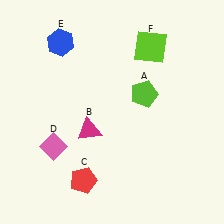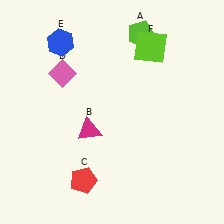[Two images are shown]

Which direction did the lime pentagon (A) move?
The lime pentagon (A) moved up.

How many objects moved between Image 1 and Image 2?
2 objects moved between the two images.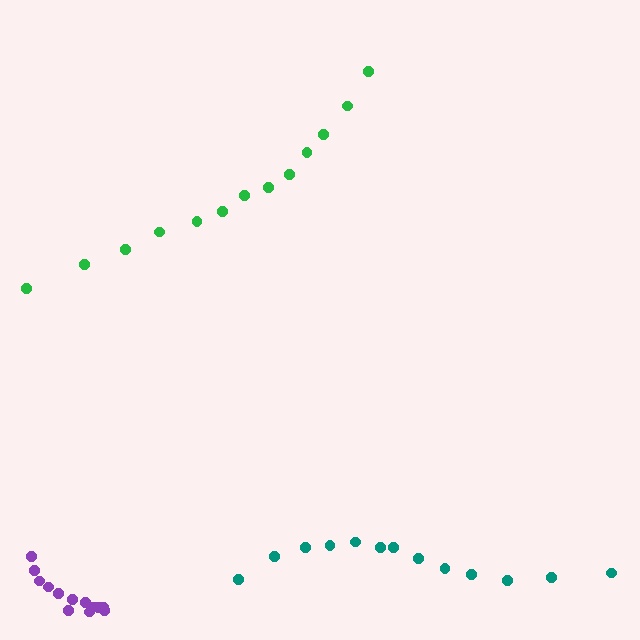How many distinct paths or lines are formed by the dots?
There are 3 distinct paths.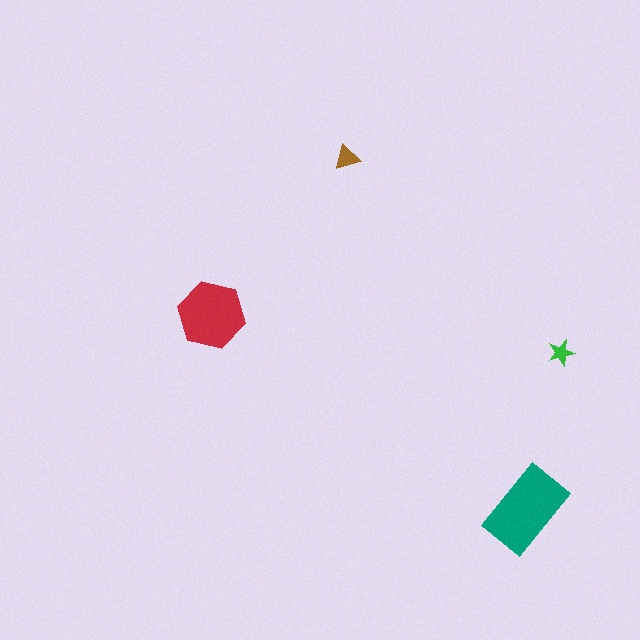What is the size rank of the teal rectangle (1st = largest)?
1st.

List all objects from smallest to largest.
The green star, the brown triangle, the red hexagon, the teal rectangle.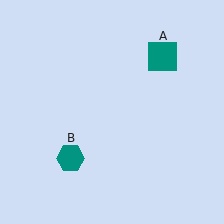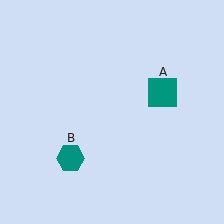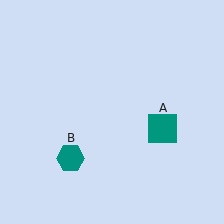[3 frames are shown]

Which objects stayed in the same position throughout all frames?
Teal hexagon (object B) remained stationary.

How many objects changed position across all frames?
1 object changed position: teal square (object A).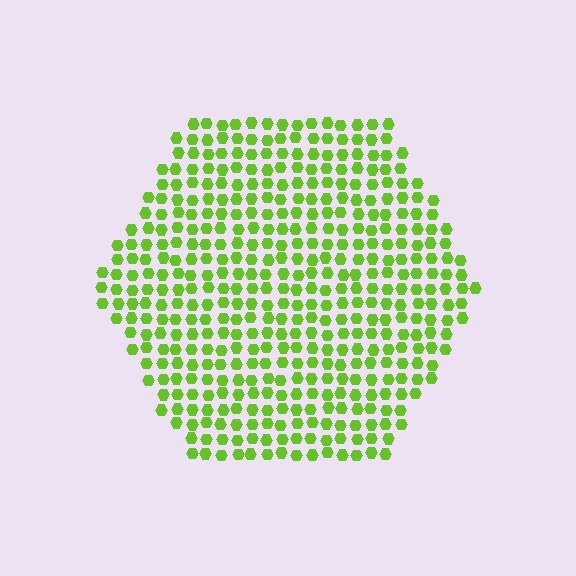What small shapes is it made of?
It is made of small hexagons.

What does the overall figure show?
The overall figure shows a hexagon.